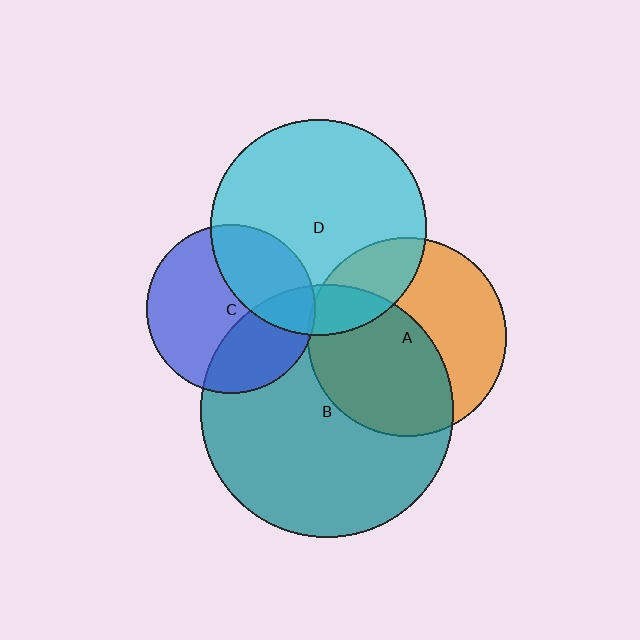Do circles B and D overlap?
Yes.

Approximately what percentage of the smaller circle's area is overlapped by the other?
Approximately 15%.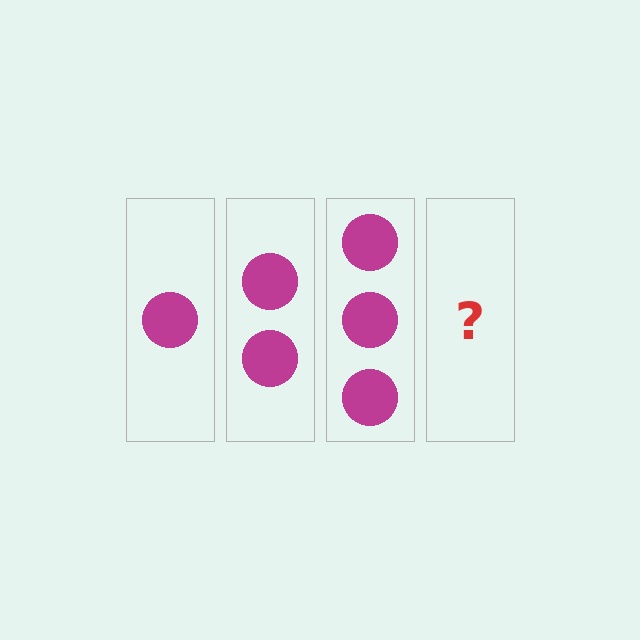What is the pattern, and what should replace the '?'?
The pattern is that each step adds one more circle. The '?' should be 4 circles.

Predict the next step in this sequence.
The next step is 4 circles.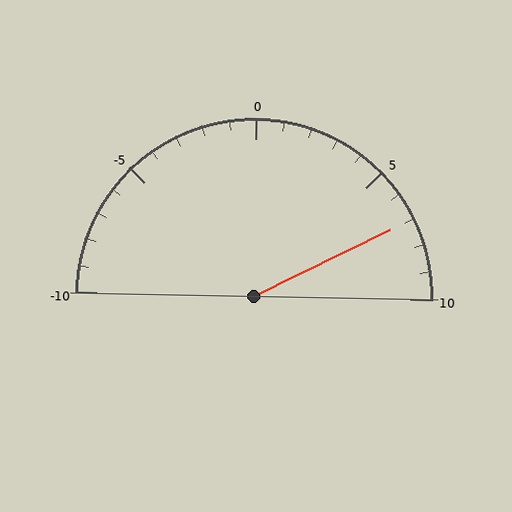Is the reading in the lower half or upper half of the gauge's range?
The reading is in the upper half of the range (-10 to 10).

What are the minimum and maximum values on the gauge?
The gauge ranges from -10 to 10.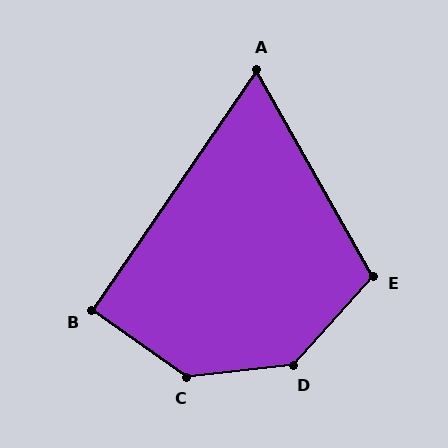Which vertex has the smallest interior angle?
A, at approximately 64 degrees.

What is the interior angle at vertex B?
Approximately 91 degrees (approximately right).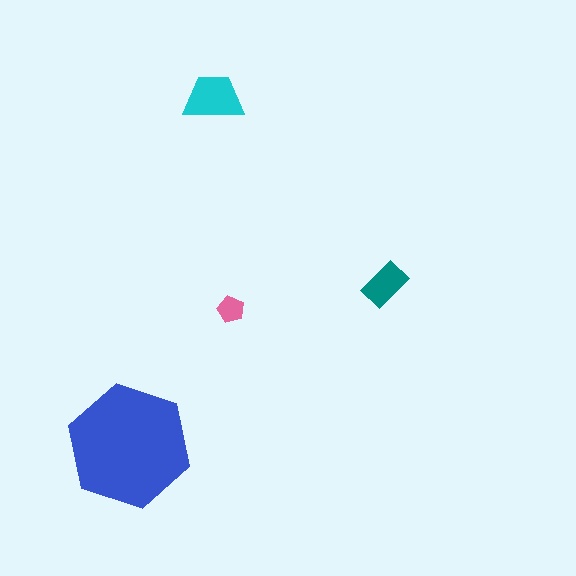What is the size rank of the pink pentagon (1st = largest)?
4th.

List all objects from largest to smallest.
The blue hexagon, the cyan trapezoid, the teal rectangle, the pink pentagon.